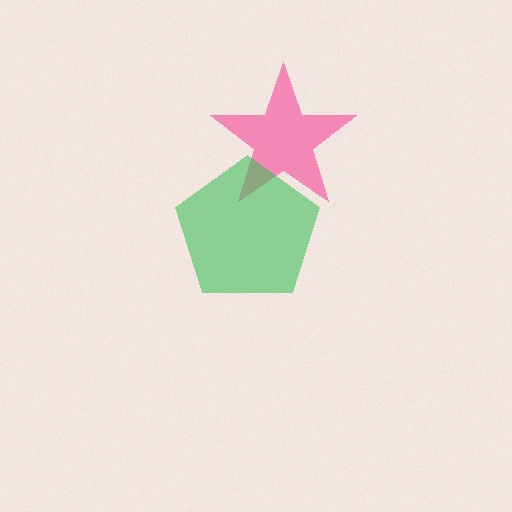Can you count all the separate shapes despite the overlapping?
Yes, there are 2 separate shapes.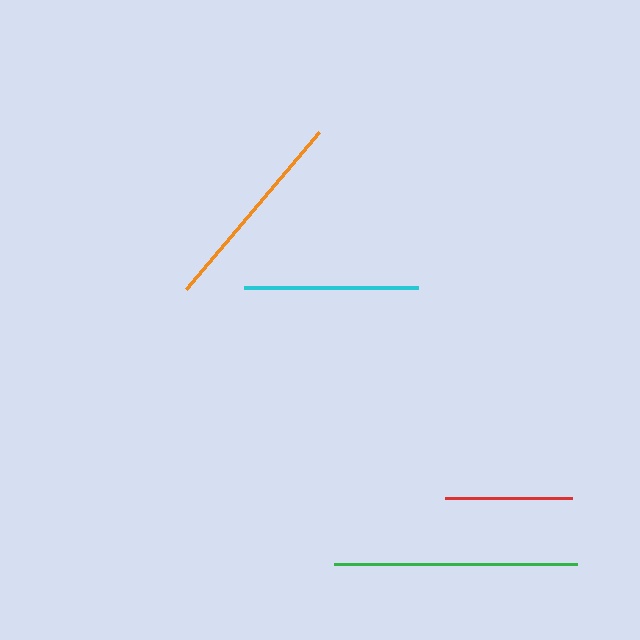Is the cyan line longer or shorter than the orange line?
The orange line is longer than the cyan line.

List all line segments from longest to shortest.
From longest to shortest: green, orange, cyan, red.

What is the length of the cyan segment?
The cyan segment is approximately 174 pixels long.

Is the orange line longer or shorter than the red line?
The orange line is longer than the red line.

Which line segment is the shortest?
The red line is the shortest at approximately 127 pixels.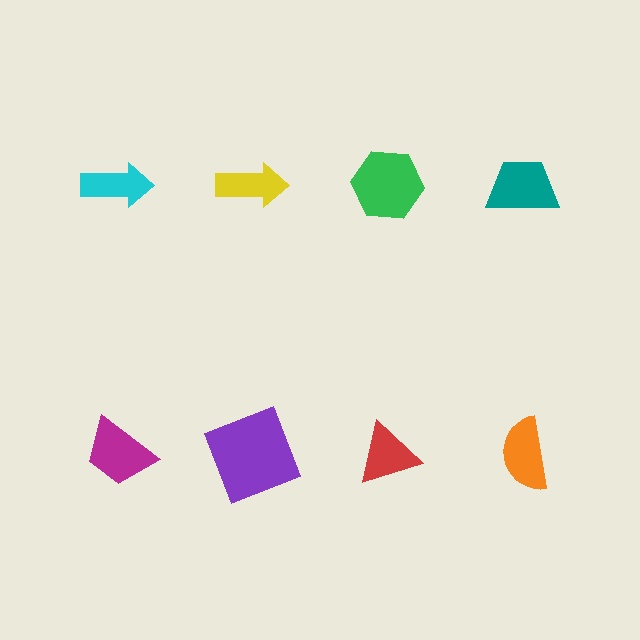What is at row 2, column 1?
A magenta trapezoid.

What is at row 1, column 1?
A cyan arrow.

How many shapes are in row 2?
4 shapes.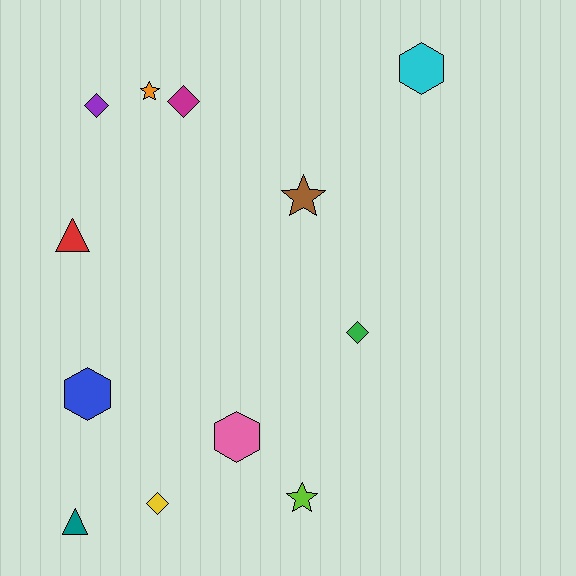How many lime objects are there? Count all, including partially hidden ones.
There is 1 lime object.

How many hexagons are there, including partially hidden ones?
There are 3 hexagons.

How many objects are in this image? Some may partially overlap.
There are 12 objects.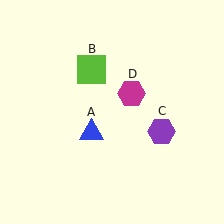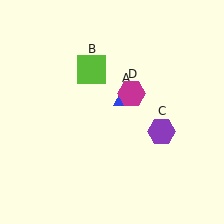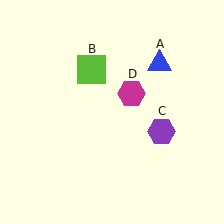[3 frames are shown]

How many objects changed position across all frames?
1 object changed position: blue triangle (object A).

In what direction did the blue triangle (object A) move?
The blue triangle (object A) moved up and to the right.